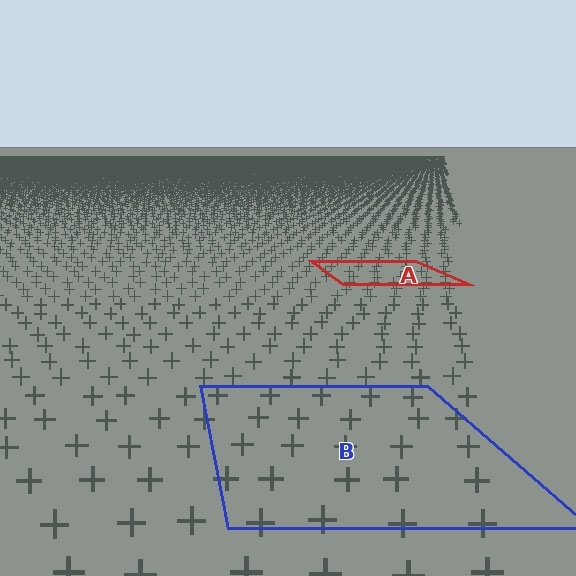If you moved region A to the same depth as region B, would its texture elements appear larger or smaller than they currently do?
They would appear larger. At a closer depth, the same texture elements are projected at a bigger on-screen size.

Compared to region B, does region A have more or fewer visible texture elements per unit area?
Region A has more texture elements per unit area — they are packed more densely because it is farther away.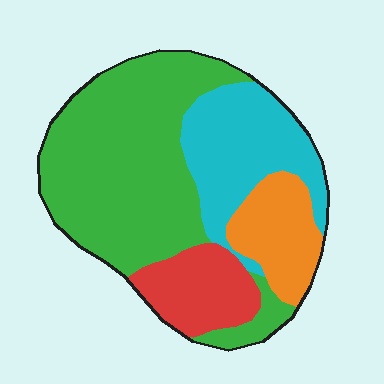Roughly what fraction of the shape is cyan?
Cyan takes up about one quarter (1/4) of the shape.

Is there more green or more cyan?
Green.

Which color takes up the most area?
Green, at roughly 50%.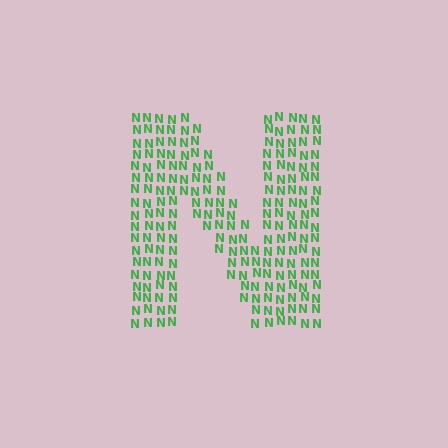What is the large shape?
The large shape is the letter N.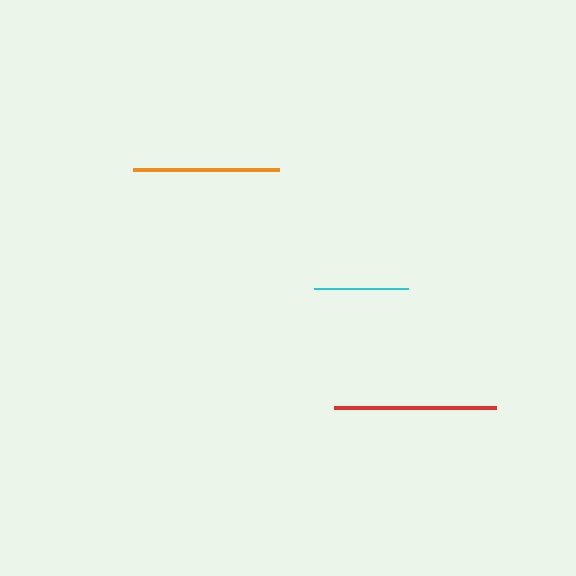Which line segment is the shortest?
The cyan line is the shortest at approximately 94 pixels.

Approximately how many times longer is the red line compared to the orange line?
The red line is approximately 1.1 times the length of the orange line.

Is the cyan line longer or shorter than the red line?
The red line is longer than the cyan line.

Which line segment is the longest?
The red line is the longest at approximately 162 pixels.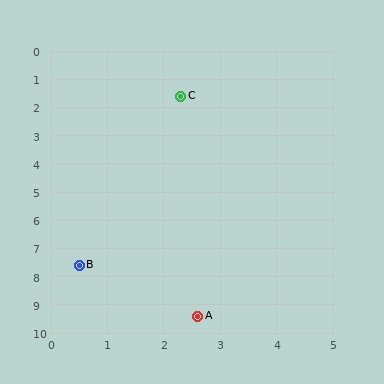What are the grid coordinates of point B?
Point B is at approximately (0.5, 7.6).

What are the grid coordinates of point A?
Point A is at approximately (2.6, 9.4).